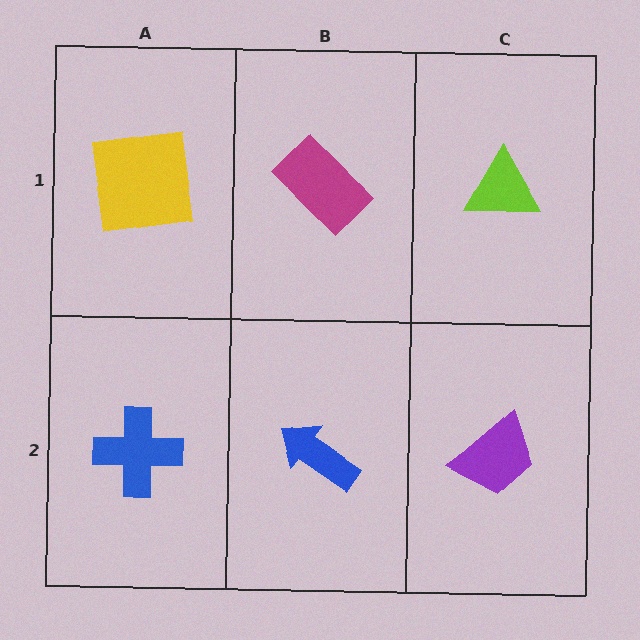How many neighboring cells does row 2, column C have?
2.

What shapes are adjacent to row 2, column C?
A lime triangle (row 1, column C), a blue arrow (row 2, column B).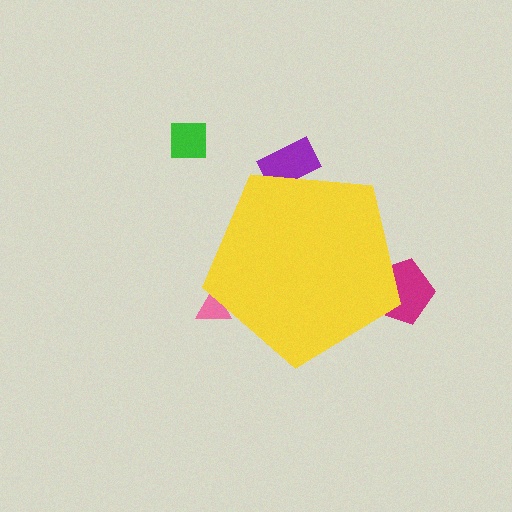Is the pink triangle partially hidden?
Yes, the pink triangle is partially hidden behind the yellow pentagon.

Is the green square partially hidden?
No, the green square is fully visible.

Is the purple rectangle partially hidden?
Yes, the purple rectangle is partially hidden behind the yellow pentagon.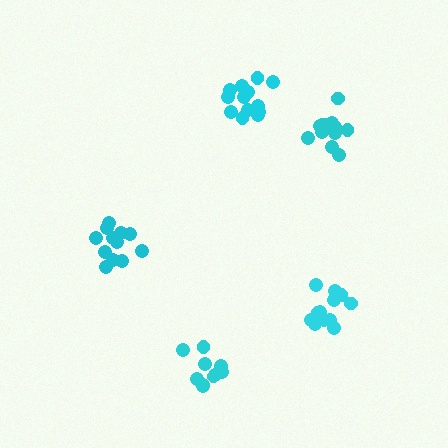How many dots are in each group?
Group 1: 11 dots, Group 2: 13 dots, Group 3: 12 dots, Group 4: 13 dots, Group 5: 14 dots (63 total).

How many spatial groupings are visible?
There are 5 spatial groupings.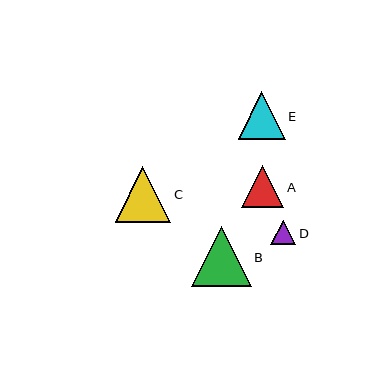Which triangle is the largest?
Triangle B is the largest with a size of approximately 60 pixels.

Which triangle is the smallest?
Triangle D is the smallest with a size of approximately 25 pixels.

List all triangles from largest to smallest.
From largest to smallest: B, C, E, A, D.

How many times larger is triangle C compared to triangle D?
Triangle C is approximately 2.3 times the size of triangle D.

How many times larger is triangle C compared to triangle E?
Triangle C is approximately 1.2 times the size of triangle E.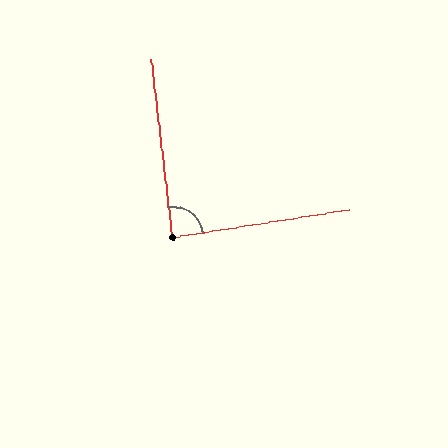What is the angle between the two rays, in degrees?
Approximately 88 degrees.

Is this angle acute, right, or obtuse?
It is approximately a right angle.